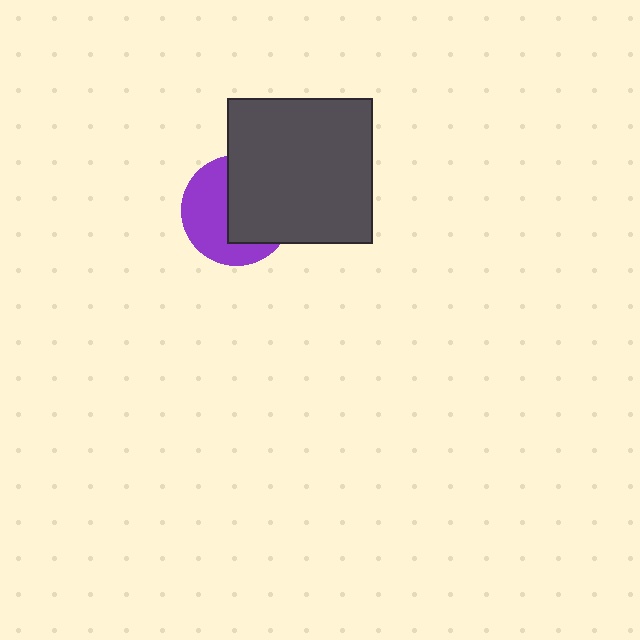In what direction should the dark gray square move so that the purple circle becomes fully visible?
The dark gray square should move right. That is the shortest direction to clear the overlap and leave the purple circle fully visible.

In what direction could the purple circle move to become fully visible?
The purple circle could move left. That would shift it out from behind the dark gray square entirely.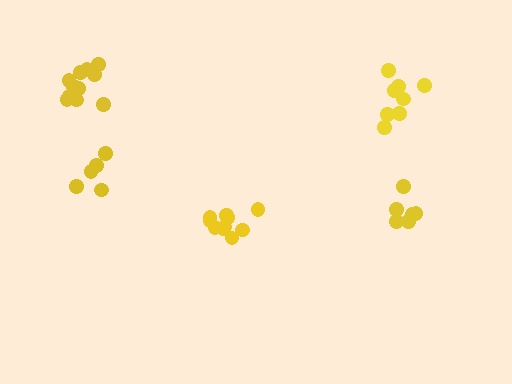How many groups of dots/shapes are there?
There are 5 groups.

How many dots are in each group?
Group 1: 12 dots, Group 2: 6 dots, Group 3: 6 dots, Group 4: 10 dots, Group 5: 8 dots (42 total).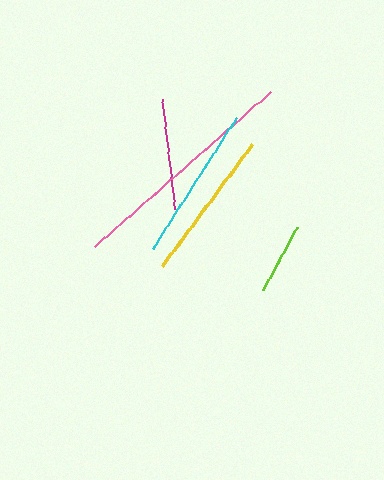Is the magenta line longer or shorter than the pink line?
The pink line is longer than the magenta line.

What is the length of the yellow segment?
The yellow segment is approximately 151 pixels long.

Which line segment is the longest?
The pink line is the longest at approximately 235 pixels.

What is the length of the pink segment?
The pink segment is approximately 235 pixels long.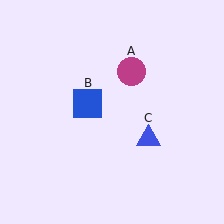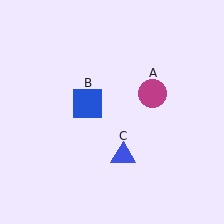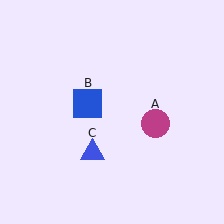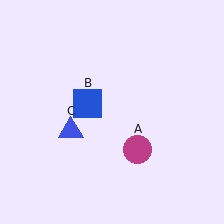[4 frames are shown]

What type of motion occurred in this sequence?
The magenta circle (object A), blue triangle (object C) rotated clockwise around the center of the scene.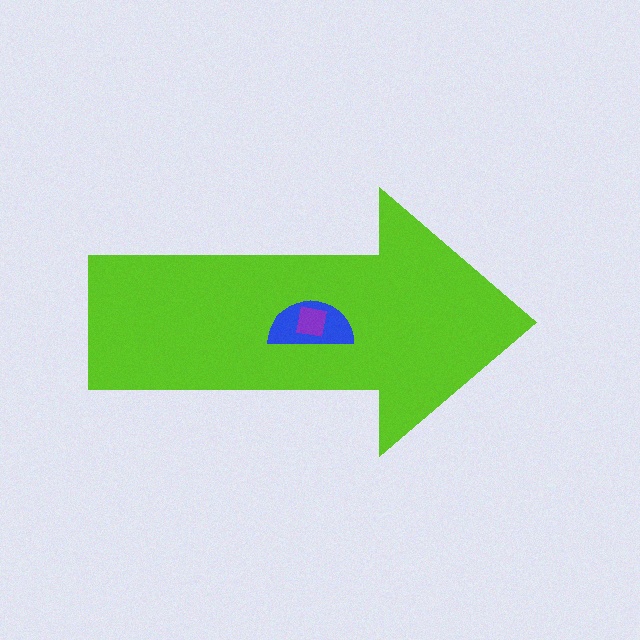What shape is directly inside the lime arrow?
The blue semicircle.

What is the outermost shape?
The lime arrow.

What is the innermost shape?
The purple square.